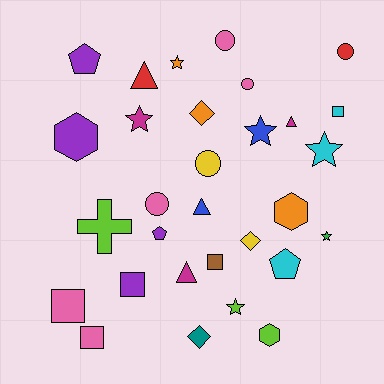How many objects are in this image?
There are 30 objects.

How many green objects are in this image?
There is 1 green object.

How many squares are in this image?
There are 5 squares.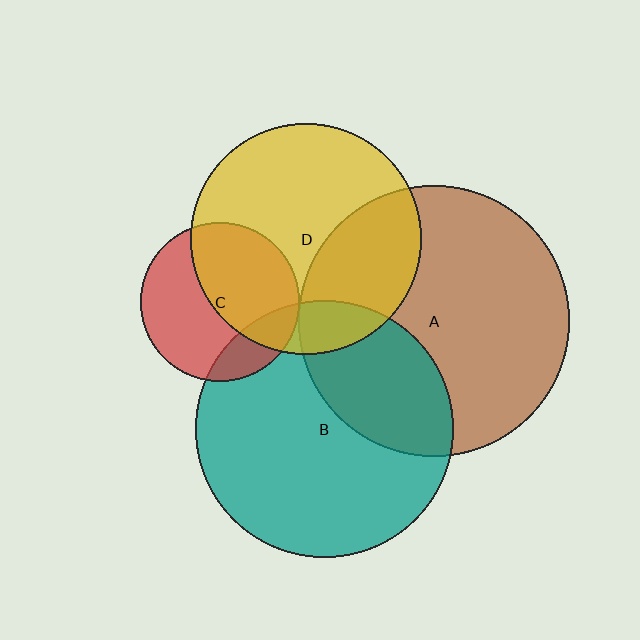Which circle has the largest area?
Circle A (brown).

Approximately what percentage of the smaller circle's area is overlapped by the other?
Approximately 5%.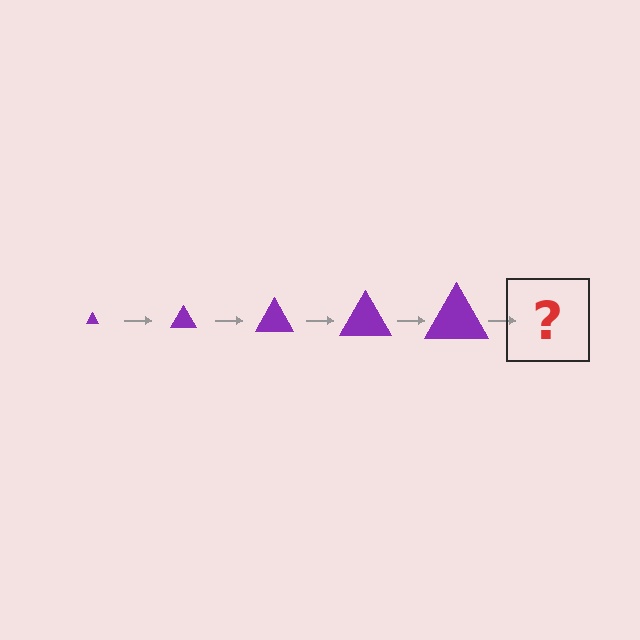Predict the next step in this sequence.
The next step is a purple triangle, larger than the previous one.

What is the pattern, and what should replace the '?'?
The pattern is that the triangle gets progressively larger each step. The '?' should be a purple triangle, larger than the previous one.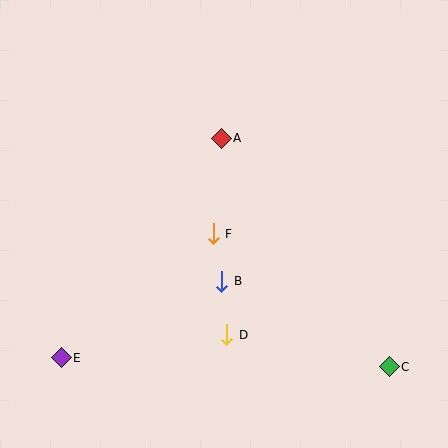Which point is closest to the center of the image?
Point F at (213, 234) is closest to the center.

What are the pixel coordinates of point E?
Point E is at (61, 358).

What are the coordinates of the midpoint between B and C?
The midpoint between B and C is at (305, 324).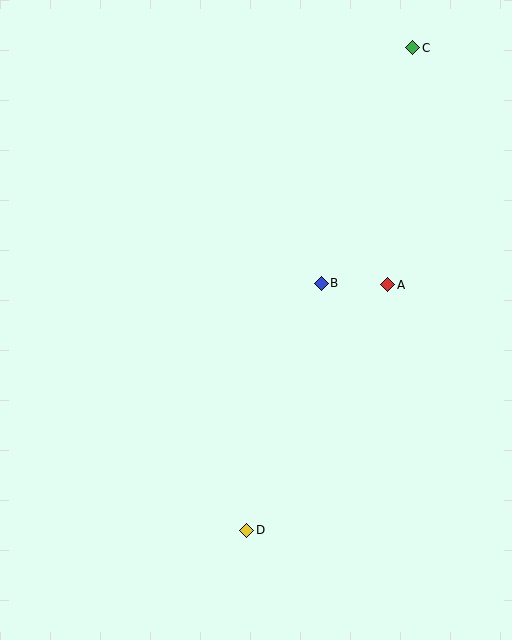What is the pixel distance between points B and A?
The distance between B and A is 67 pixels.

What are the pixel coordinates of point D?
Point D is at (247, 530).